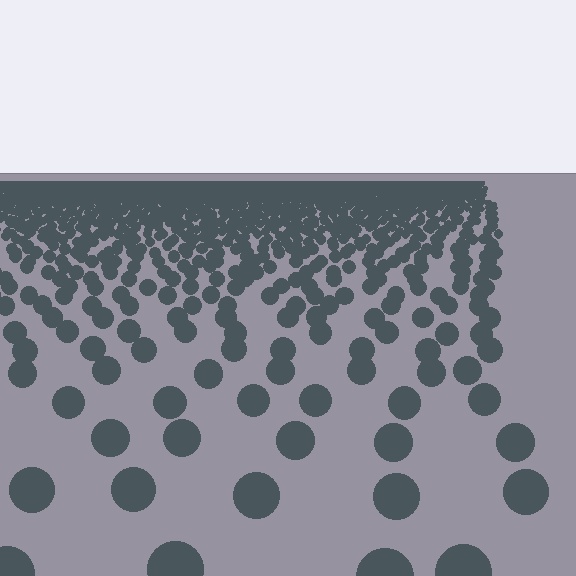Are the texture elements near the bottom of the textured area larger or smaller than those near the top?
Larger. Near the bottom, elements are closer to the viewer and appear at a bigger on-screen size.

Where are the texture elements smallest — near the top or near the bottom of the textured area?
Near the top.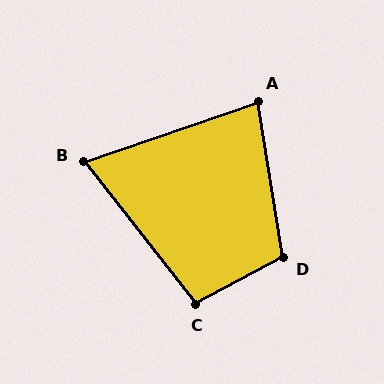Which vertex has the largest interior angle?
D, at approximately 109 degrees.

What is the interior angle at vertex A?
Approximately 80 degrees (acute).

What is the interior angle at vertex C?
Approximately 100 degrees (obtuse).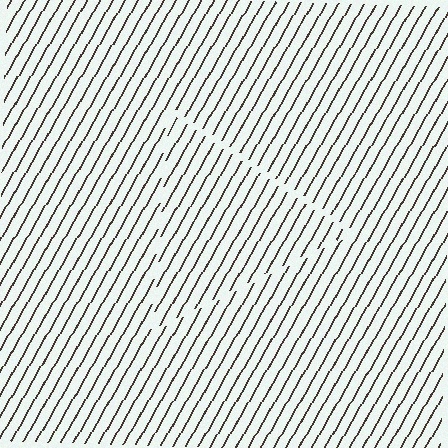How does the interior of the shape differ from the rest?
The interior of the shape contains the same grating, shifted by half a period — the contour is defined by the phase discontinuity where line-ends from the inner and outer gratings abut.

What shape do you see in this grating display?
An illusory triangle. The interior of the shape contains the same grating, shifted by half a period — the contour is defined by the phase discontinuity where line-ends from the inner and outer gratings abut.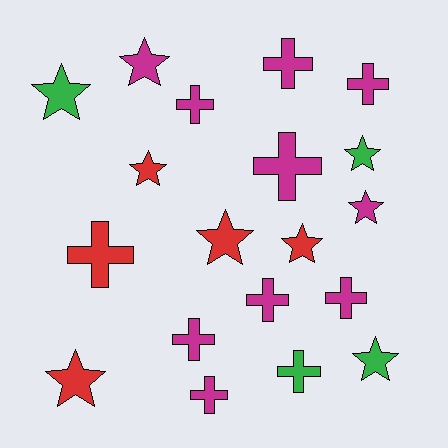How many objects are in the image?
There are 19 objects.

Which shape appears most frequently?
Cross, with 10 objects.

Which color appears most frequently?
Magenta, with 10 objects.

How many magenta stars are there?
There are 2 magenta stars.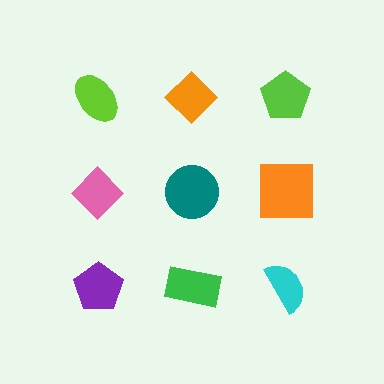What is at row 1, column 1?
A lime ellipse.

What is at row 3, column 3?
A cyan semicircle.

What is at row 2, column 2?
A teal circle.